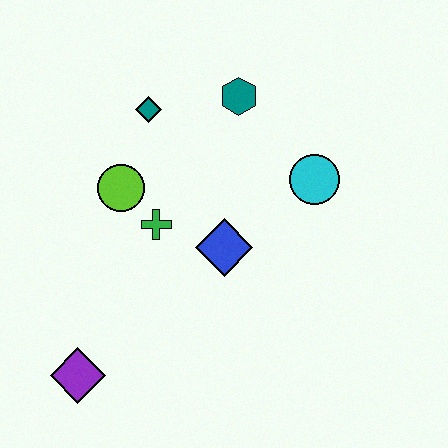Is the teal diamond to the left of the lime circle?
No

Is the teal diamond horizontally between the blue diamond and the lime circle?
Yes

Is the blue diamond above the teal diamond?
No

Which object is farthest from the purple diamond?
The teal hexagon is farthest from the purple diamond.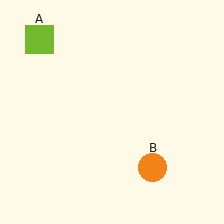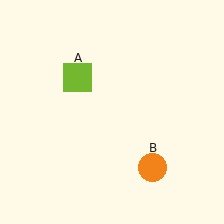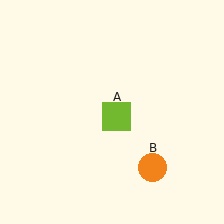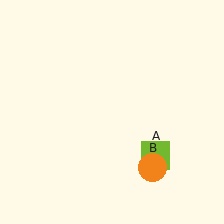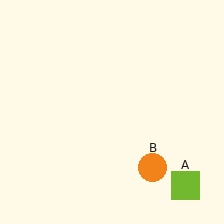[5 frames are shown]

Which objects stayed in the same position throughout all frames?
Orange circle (object B) remained stationary.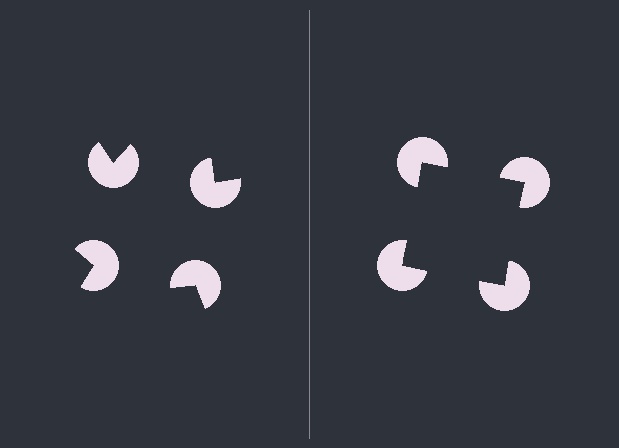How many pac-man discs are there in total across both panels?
8 — 4 on each side.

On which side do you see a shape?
An illusory square appears on the right side. On the left side the wedge cuts are rotated, so no coherent shape forms.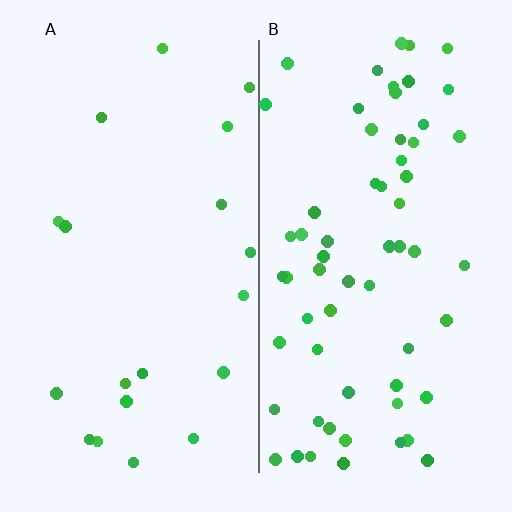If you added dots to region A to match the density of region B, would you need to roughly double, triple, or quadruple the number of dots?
Approximately triple.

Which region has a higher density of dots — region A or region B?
B (the right).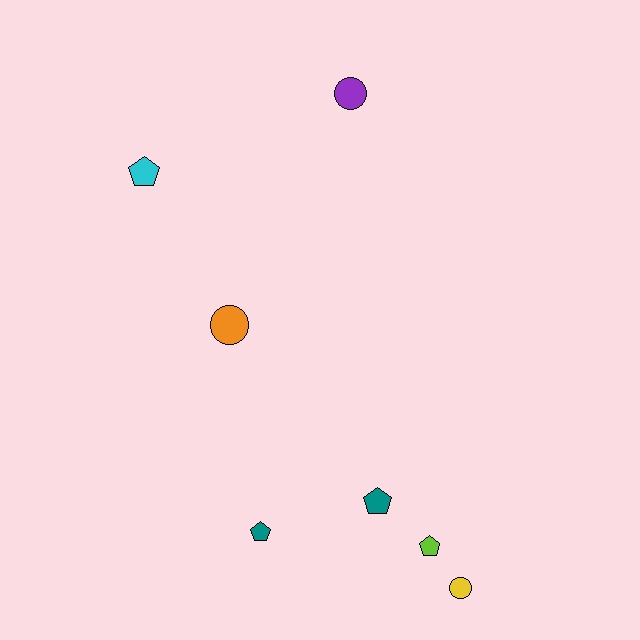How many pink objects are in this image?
There are no pink objects.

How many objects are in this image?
There are 7 objects.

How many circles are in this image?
There are 3 circles.